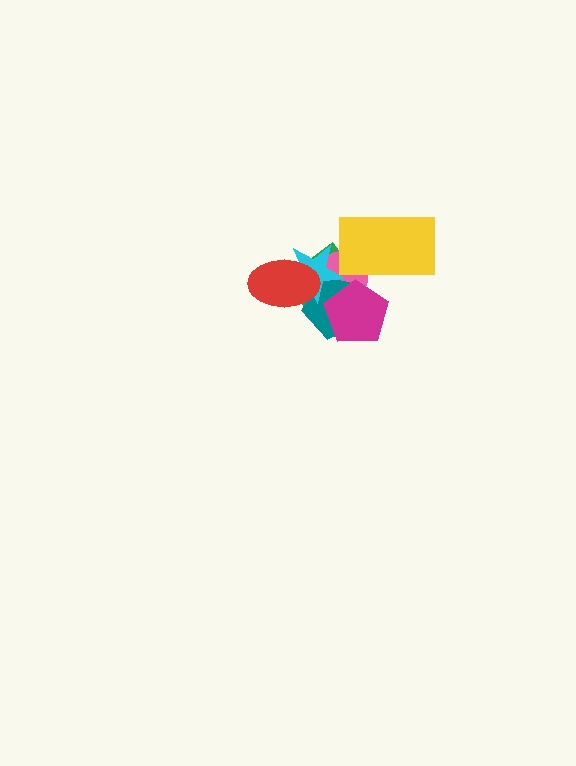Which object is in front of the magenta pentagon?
The cyan star is in front of the magenta pentagon.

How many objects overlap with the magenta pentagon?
4 objects overlap with the magenta pentagon.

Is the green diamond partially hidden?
Yes, it is partially covered by another shape.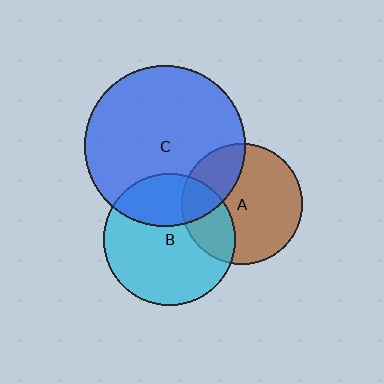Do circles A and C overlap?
Yes.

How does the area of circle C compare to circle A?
Approximately 1.8 times.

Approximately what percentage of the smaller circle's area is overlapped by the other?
Approximately 25%.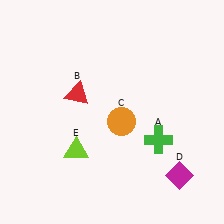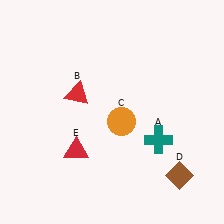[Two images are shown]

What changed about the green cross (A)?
In Image 1, A is green. In Image 2, it changed to teal.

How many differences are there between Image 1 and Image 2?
There are 3 differences between the two images.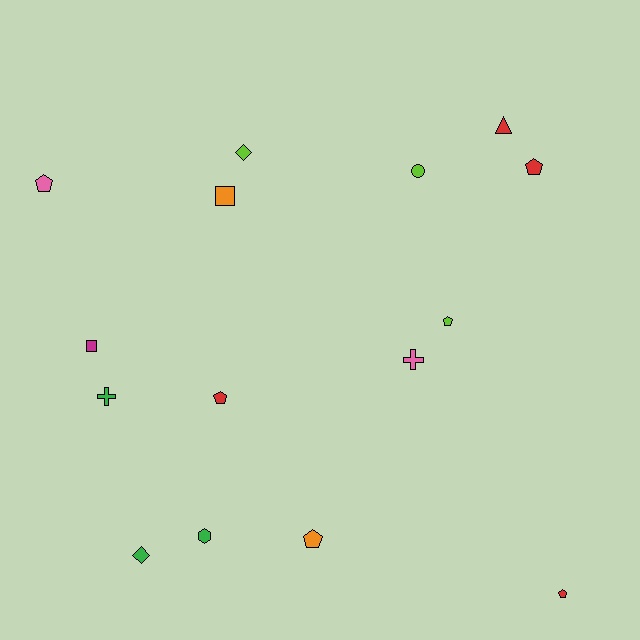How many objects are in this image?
There are 15 objects.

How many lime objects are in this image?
There are 3 lime objects.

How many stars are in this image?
There are no stars.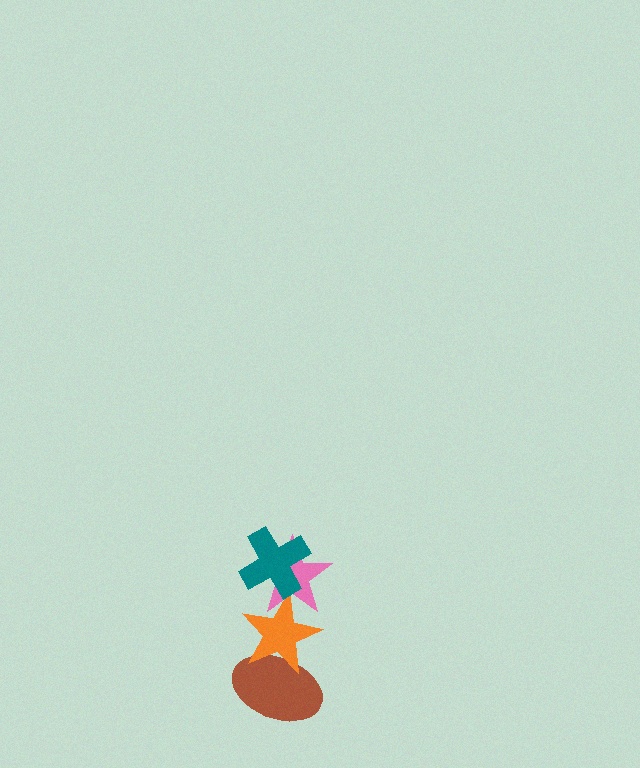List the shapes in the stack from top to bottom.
From top to bottom: the teal cross, the pink star, the orange star, the brown ellipse.